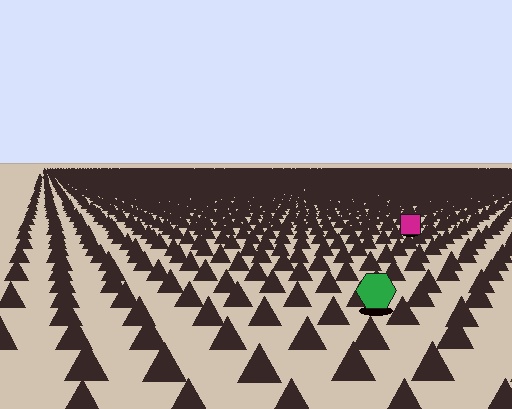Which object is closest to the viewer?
The green hexagon is closest. The texture marks near it are larger and more spread out.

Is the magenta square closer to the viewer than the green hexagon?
No. The green hexagon is closer — you can tell from the texture gradient: the ground texture is coarser near it.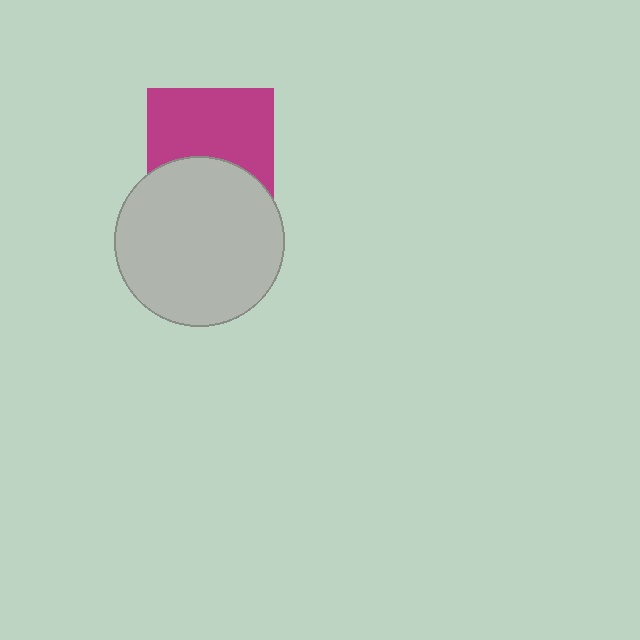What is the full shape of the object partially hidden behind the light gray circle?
The partially hidden object is a magenta square.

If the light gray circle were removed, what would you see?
You would see the complete magenta square.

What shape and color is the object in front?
The object in front is a light gray circle.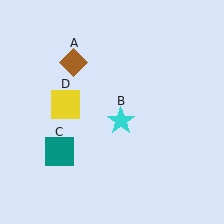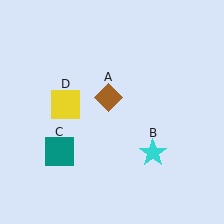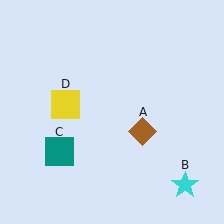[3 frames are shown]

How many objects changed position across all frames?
2 objects changed position: brown diamond (object A), cyan star (object B).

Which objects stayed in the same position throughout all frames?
Teal square (object C) and yellow square (object D) remained stationary.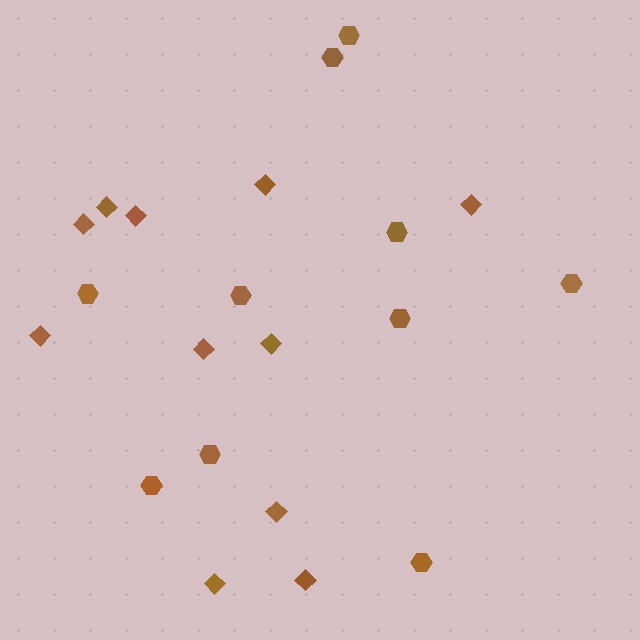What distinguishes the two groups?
There are 2 groups: one group of diamonds (11) and one group of hexagons (10).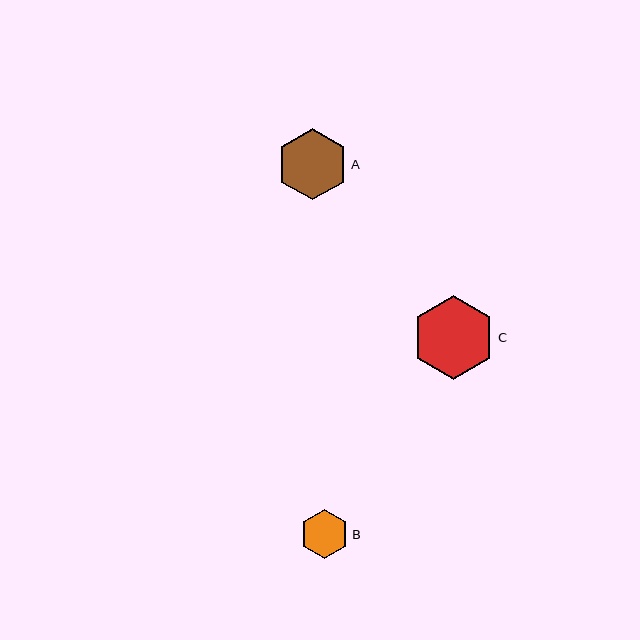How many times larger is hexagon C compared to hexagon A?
Hexagon C is approximately 1.2 times the size of hexagon A.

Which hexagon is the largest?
Hexagon C is the largest with a size of approximately 84 pixels.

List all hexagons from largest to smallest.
From largest to smallest: C, A, B.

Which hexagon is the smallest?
Hexagon B is the smallest with a size of approximately 49 pixels.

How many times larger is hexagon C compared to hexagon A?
Hexagon C is approximately 1.2 times the size of hexagon A.